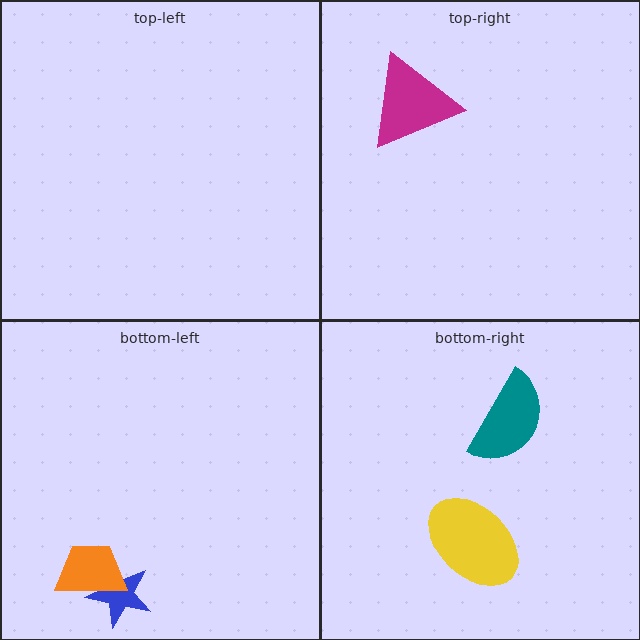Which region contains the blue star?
The bottom-left region.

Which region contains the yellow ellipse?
The bottom-right region.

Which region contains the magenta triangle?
The top-right region.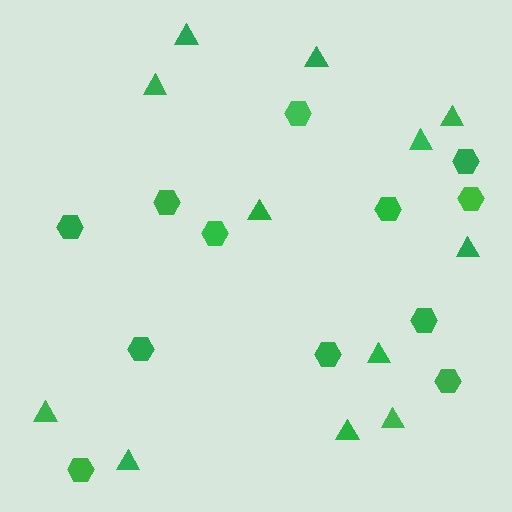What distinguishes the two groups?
There are 2 groups: one group of triangles (12) and one group of hexagons (12).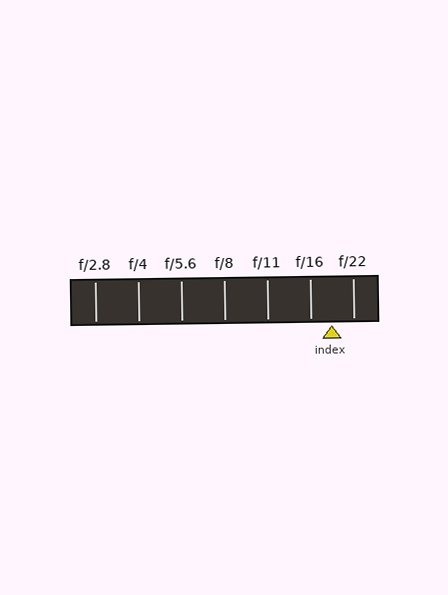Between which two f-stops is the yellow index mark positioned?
The index mark is between f/16 and f/22.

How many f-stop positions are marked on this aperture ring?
There are 7 f-stop positions marked.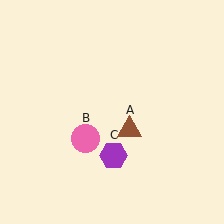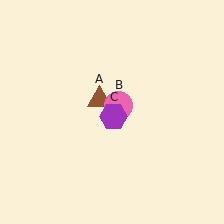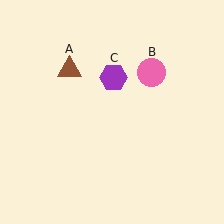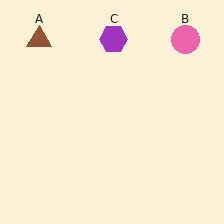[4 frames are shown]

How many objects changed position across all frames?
3 objects changed position: brown triangle (object A), pink circle (object B), purple hexagon (object C).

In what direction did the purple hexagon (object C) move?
The purple hexagon (object C) moved up.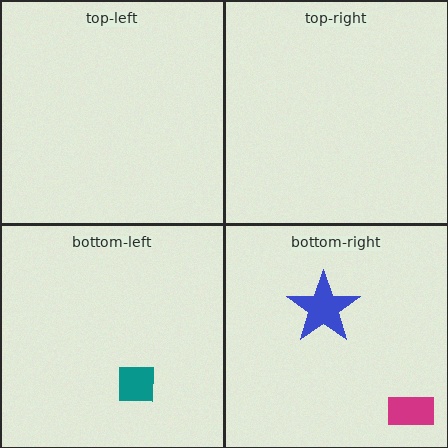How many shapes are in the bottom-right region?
2.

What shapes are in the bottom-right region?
The magenta rectangle, the blue star.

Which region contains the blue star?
The bottom-right region.